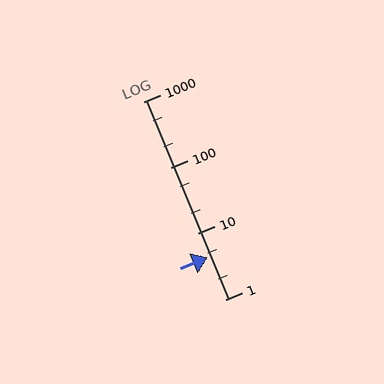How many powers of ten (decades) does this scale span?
The scale spans 3 decades, from 1 to 1000.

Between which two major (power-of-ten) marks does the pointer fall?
The pointer is between 1 and 10.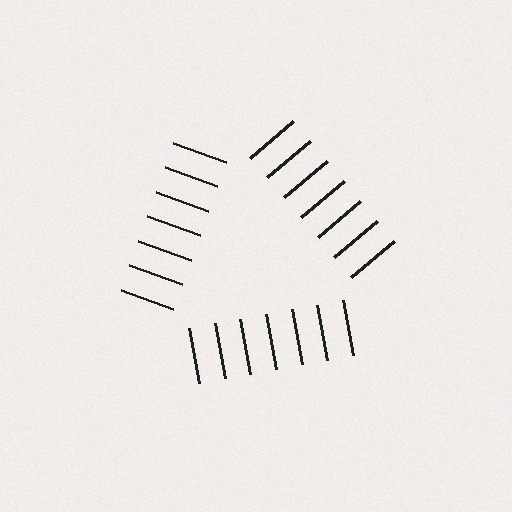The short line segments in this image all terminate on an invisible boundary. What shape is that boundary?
An illusory triangle — the line segments terminate on its edges but no continuous stroke is drawn.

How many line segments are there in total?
21 — 7 along each of the 3 edges.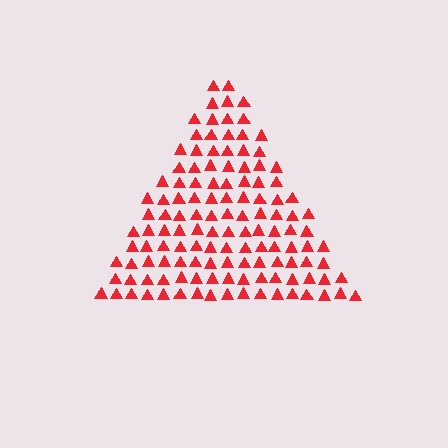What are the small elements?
The small elements are triangles.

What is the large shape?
The large shape is a triangle.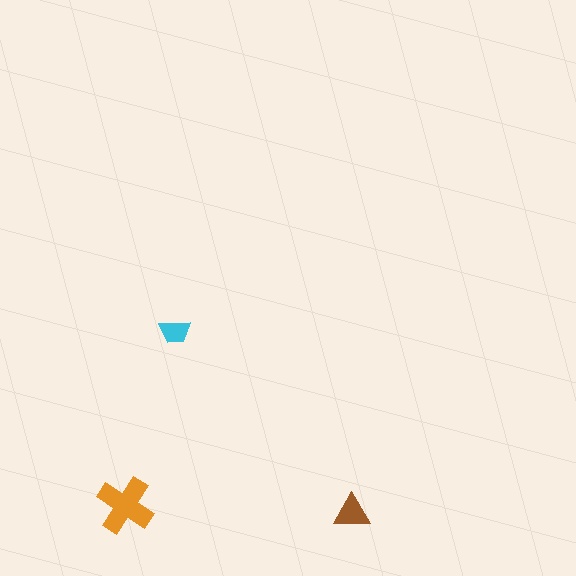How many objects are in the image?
There are 3 objects in the image.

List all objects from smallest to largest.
The cyan trapezoid, the brown triangle, the orange cross.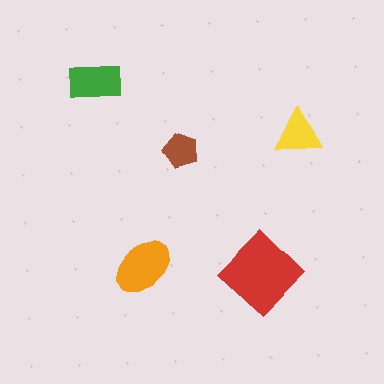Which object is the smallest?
The brown pentagon.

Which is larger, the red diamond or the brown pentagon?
The red diamond.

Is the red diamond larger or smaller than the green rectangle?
Larger.